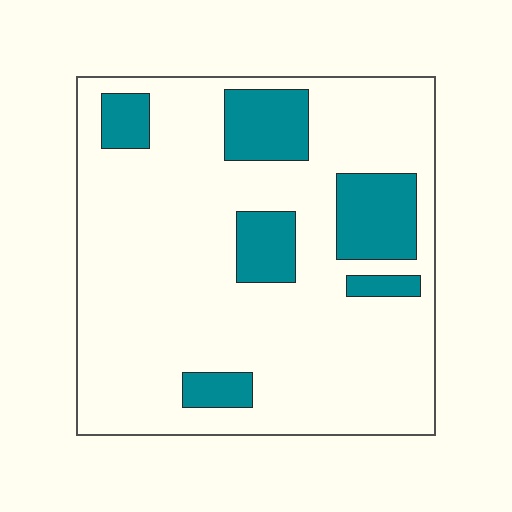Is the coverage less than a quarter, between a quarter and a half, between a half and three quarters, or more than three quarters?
Less than a quarter.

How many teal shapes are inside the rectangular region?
6.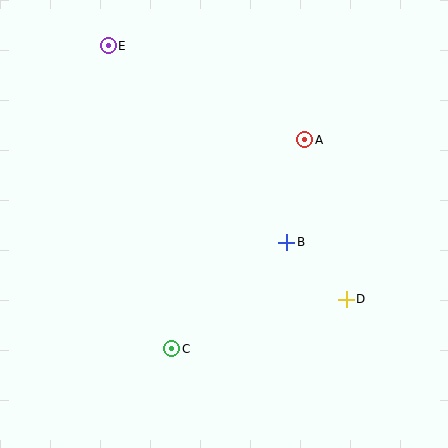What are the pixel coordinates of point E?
Point E is at (108, 46).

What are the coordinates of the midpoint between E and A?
The midpoint between E and A is at (207, 93).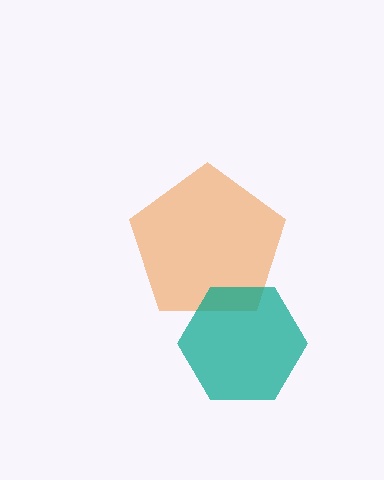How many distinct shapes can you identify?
There are 2 distinct shapes: an orange pentagon, a teal hexagon.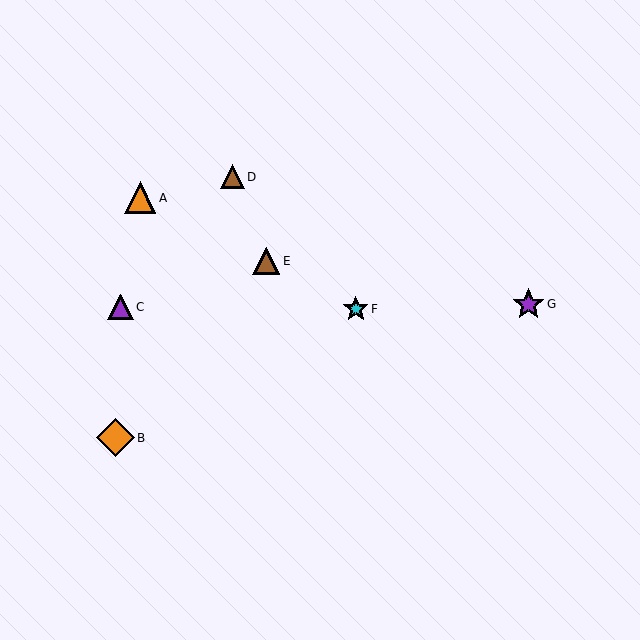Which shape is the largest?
The orange diamond (labeled B) is the largest.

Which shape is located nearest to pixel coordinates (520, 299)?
The purple star (labeled G) at (529, 305) is nearest to that location.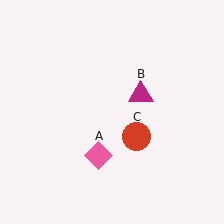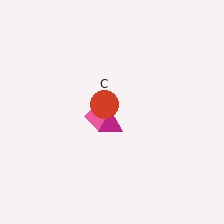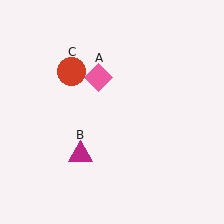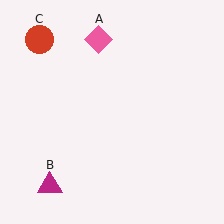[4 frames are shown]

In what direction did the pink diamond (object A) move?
The pink diamond (object A) moved up.